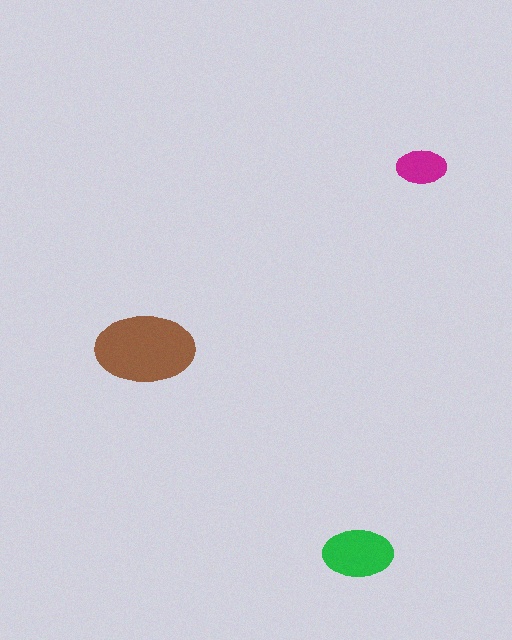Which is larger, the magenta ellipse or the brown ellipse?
The brown one.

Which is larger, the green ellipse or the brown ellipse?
The brown one.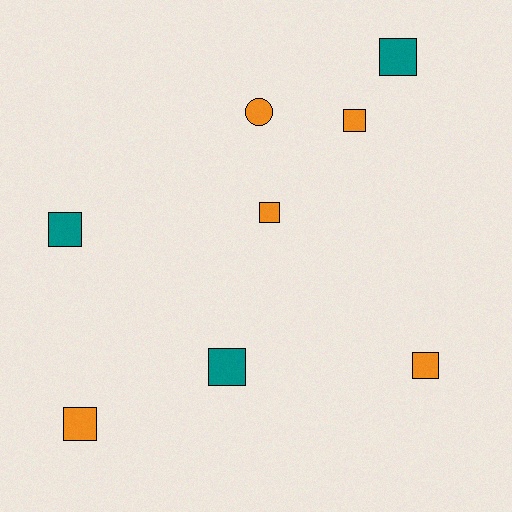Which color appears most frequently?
Orange, with 5 objects.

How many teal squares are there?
There are 3 teal squares.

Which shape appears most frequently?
Square, with 7 objects.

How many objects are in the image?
There are 8 objects.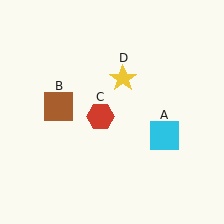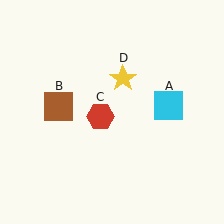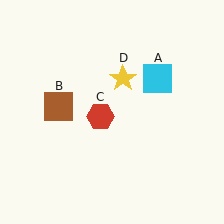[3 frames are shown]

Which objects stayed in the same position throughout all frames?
Brown square (object B) and red hexagon (object C) and yellow star (object D) remained stationary.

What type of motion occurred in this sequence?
The cyan square (object A) rotated counterclockwise around the center of the scene.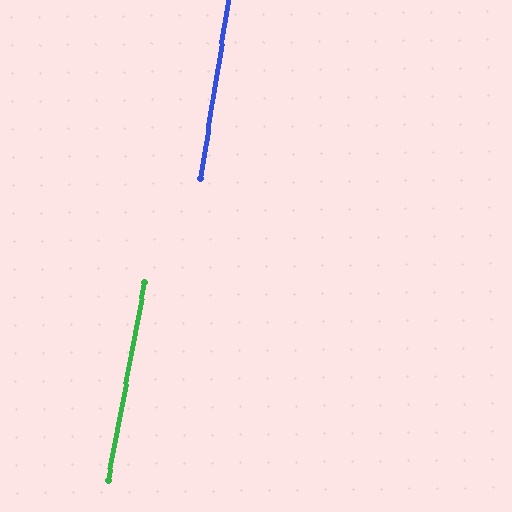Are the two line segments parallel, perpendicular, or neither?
Parallel — their directions differ by only 1.4°.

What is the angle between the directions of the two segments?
Approximately 1 degree.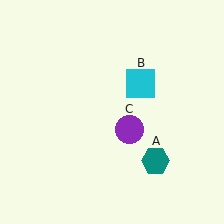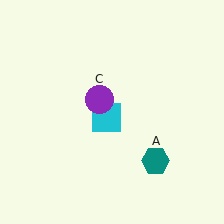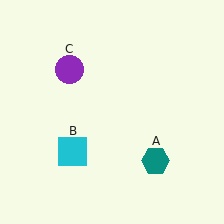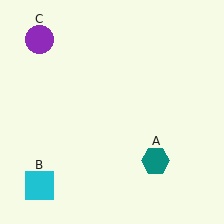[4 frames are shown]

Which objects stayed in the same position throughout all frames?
Teal hexagon (object A) remained stationary.